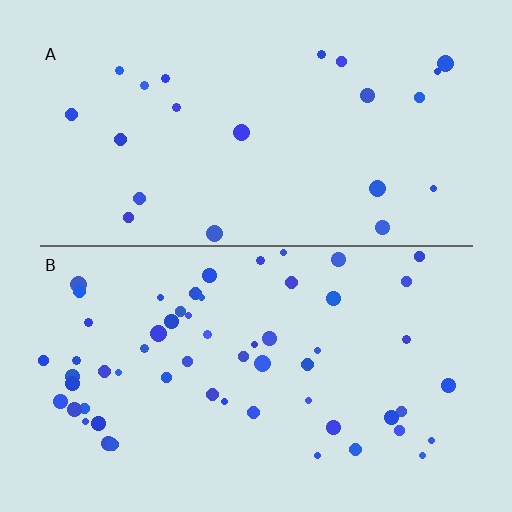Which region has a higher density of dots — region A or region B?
B (the bottom).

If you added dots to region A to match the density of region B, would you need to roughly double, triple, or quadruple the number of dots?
Approximately triple.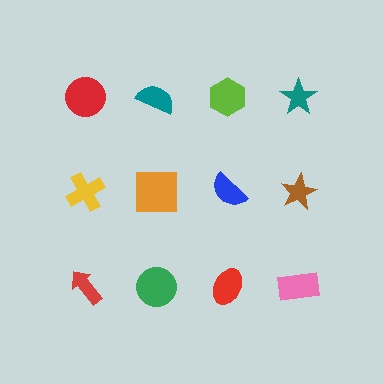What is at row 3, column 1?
A red arrow.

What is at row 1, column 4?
A teal star.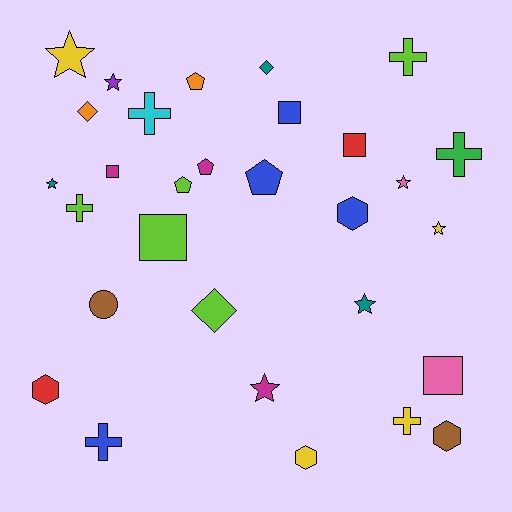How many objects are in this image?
There are 30 objects.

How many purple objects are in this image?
There is 1 purple object.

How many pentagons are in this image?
There are 4 pentagons.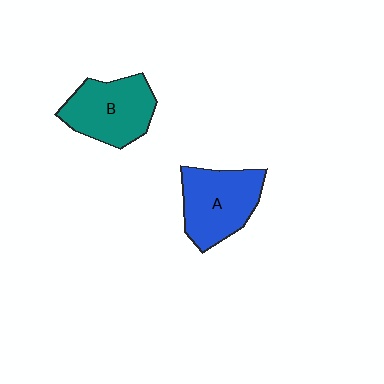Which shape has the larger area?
Shape A (blue).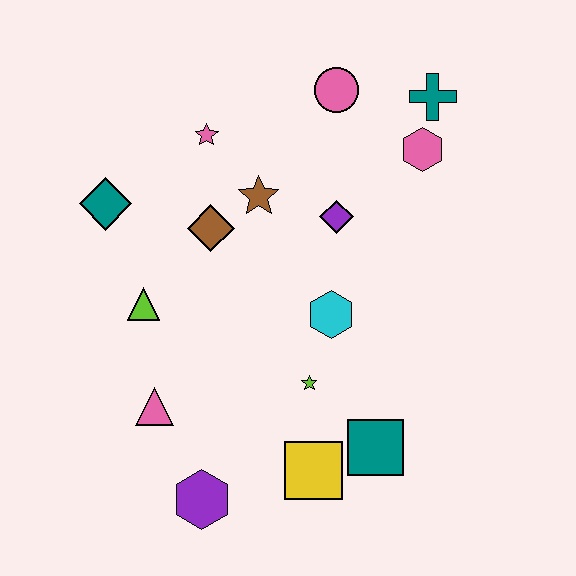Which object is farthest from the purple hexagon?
The teal cross is farthest from the purple hexagon.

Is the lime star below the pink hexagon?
Yes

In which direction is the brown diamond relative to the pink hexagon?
The brown diamond is to the left of the pink hexagon.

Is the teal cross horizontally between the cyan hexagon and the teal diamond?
No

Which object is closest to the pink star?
The brown star is closest to the pink star.